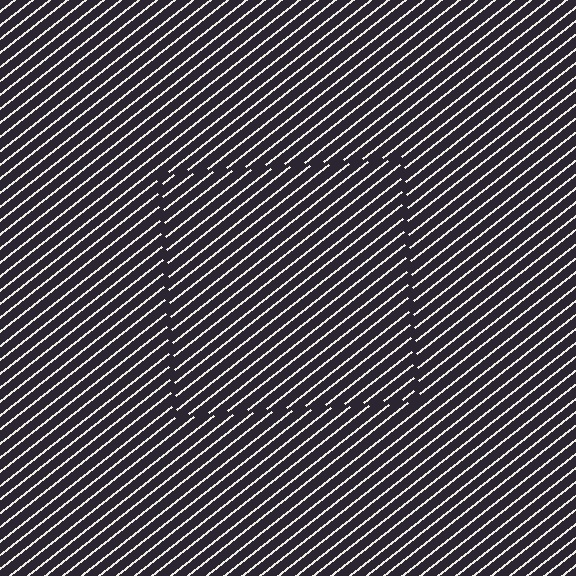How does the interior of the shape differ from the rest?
The interior of the shape contains the same grating, shifted by half a period — the contour is defined by the phase discontinuity where line-ends from the inner and outer gratings abut.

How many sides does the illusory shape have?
4 sides — the line-ends trace a square.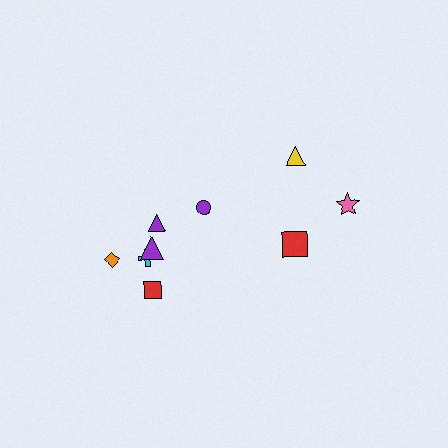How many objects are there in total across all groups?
There are 9 objects.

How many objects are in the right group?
There are 3 objects.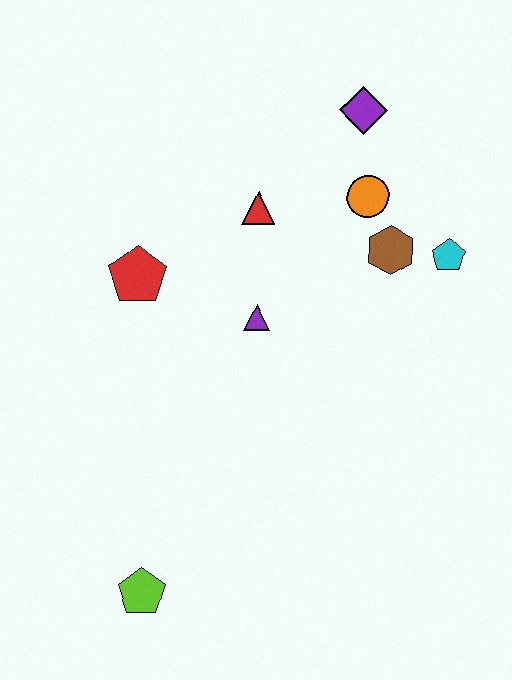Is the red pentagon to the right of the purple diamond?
No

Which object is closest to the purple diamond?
The orange circle is closest to the purple diamond.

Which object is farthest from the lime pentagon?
The purple diamond is farthest from the lime pentagon.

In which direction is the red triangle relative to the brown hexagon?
The red triangle is to the left of the brown hexagon.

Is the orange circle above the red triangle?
Yes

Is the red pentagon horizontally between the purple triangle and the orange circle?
No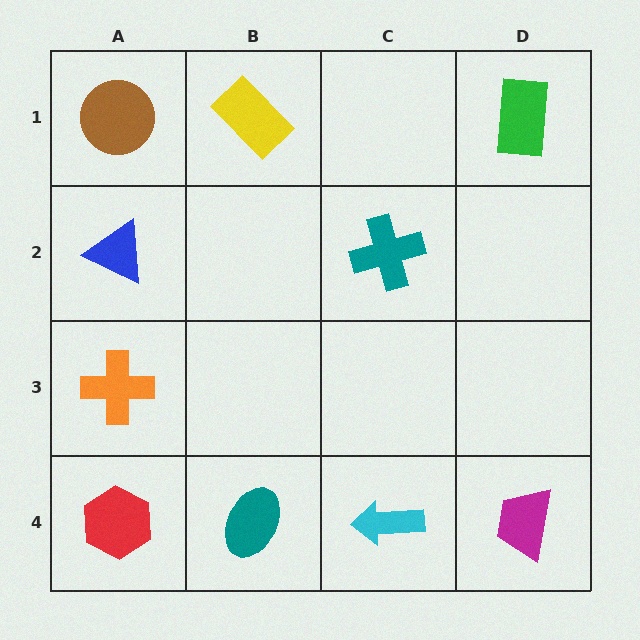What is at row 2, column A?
A blue triangle.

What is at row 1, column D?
A green rectangle.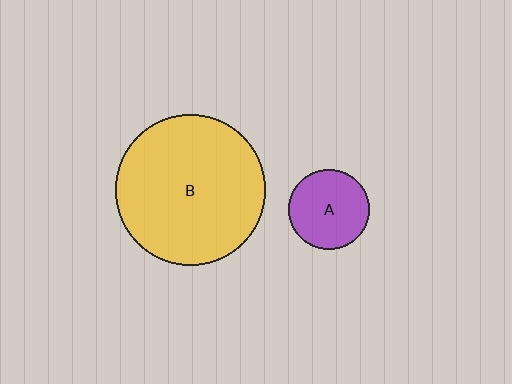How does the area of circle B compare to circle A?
Approximately 3.5 times.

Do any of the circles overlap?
No, none of the circles overlap.